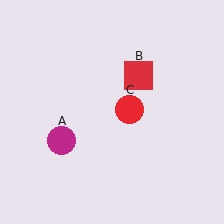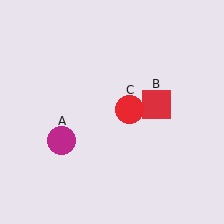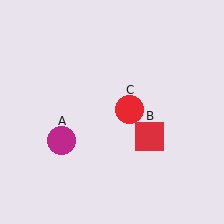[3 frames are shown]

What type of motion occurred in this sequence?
The red square (object B) rotated clockwise around the center of the scene.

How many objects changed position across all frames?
1 object changed position: red square (object B).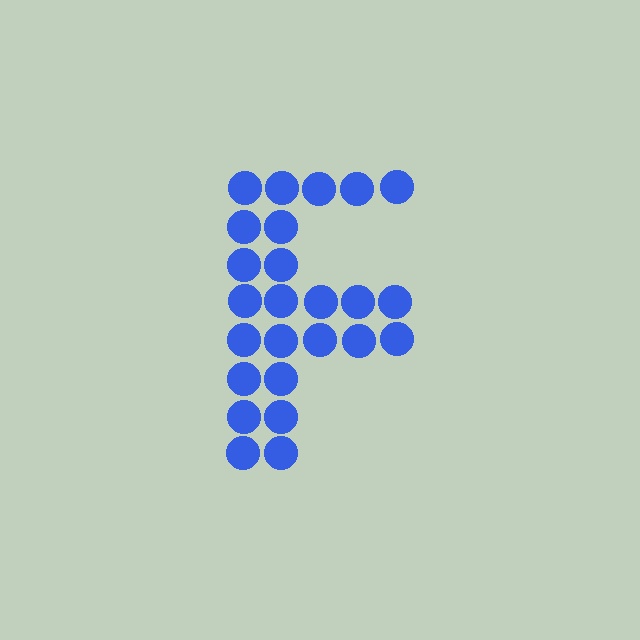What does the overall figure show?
The overall figure shows the letter F.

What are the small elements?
The small elements are circles.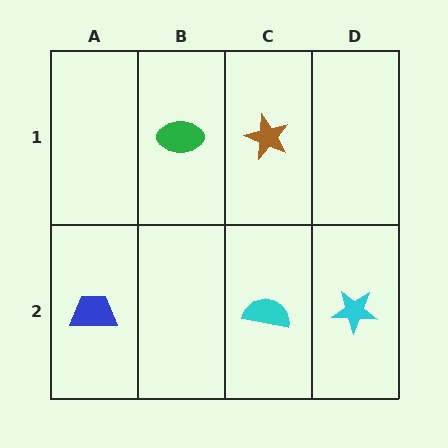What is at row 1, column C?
A brown star.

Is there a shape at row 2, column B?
No, that cell is empty.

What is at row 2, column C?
A cyan semicircle.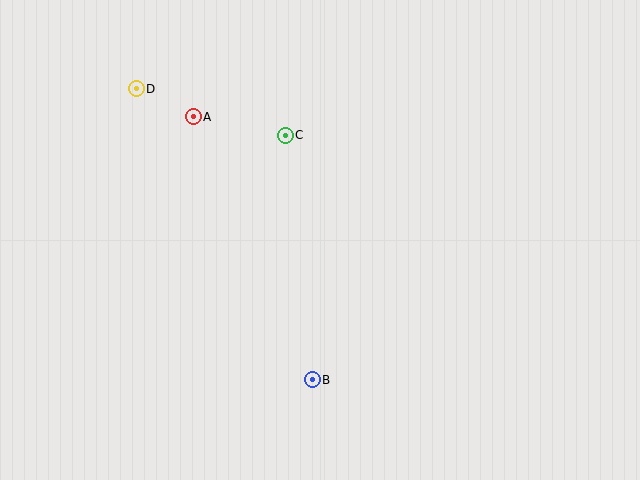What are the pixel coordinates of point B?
Point B is at (312, 380).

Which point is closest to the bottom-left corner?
Point B is closest to the bottom-left corner.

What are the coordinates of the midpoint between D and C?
The midpoint between D and C is at (211, 112).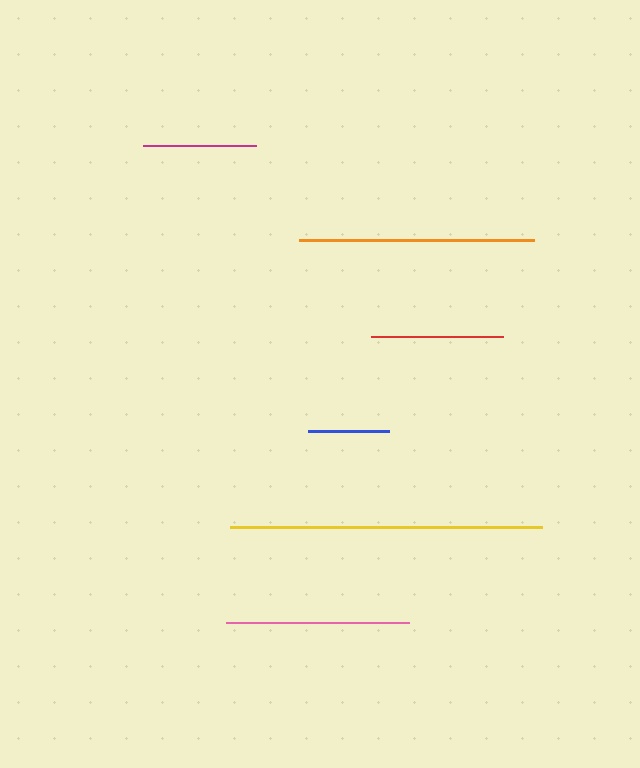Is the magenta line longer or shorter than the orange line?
The orange line is longer than the magenta line.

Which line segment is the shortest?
The blue line is the shortest at approximately 81 pixels.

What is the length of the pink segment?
The pink segment is approximately 183 pixels long.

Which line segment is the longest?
The yellow line is the longest at approximately 311 pixels.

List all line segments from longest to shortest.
From longest to shortest: yellow, orange, pink, red, magenta, blue.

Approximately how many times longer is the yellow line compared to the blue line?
The yellow line is approximately 3.8 times the length of the blue line.